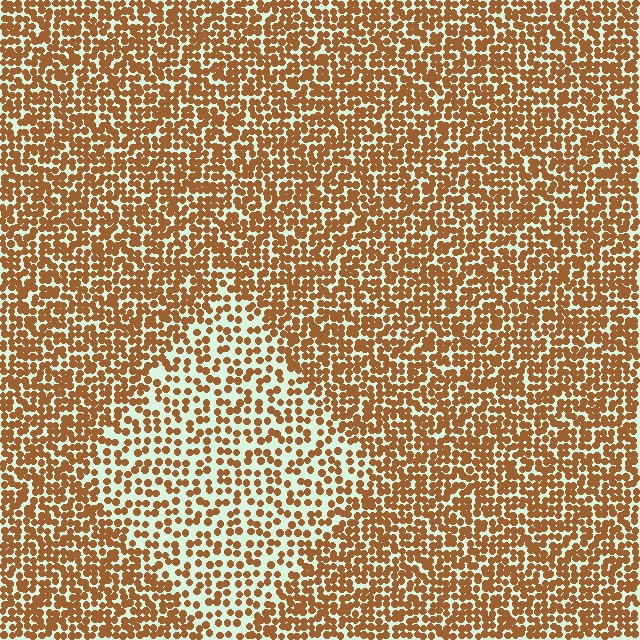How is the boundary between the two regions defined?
The boundary is defined by a change in element density (approximately 1.8x ratio). All elements are the same color, size, and shape.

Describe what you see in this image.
The image contains small brown elements arranged at two different densities. A diamond-shaped region is visible where the elements are less densely packed than the surrounding area.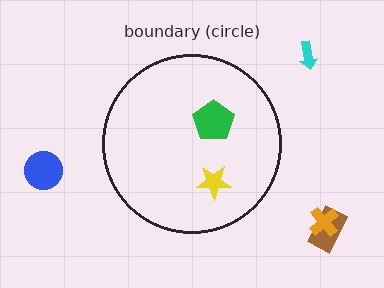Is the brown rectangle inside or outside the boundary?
Outside.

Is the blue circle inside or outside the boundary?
Outside.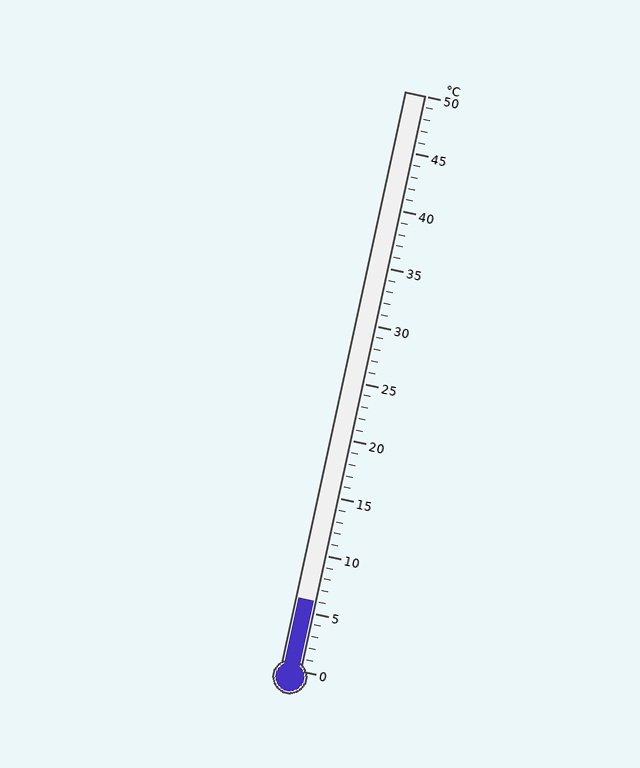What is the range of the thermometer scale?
The thermometer scale ranges from 0°C to 50°C.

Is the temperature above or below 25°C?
The temperature is below 25°C.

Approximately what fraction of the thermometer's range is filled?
The thermometer is filled to approximately 10% of its range.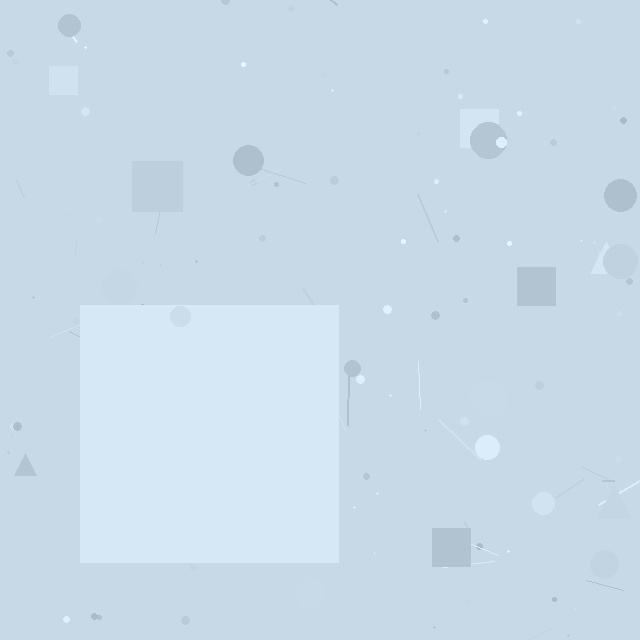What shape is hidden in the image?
A square is hidden in the image.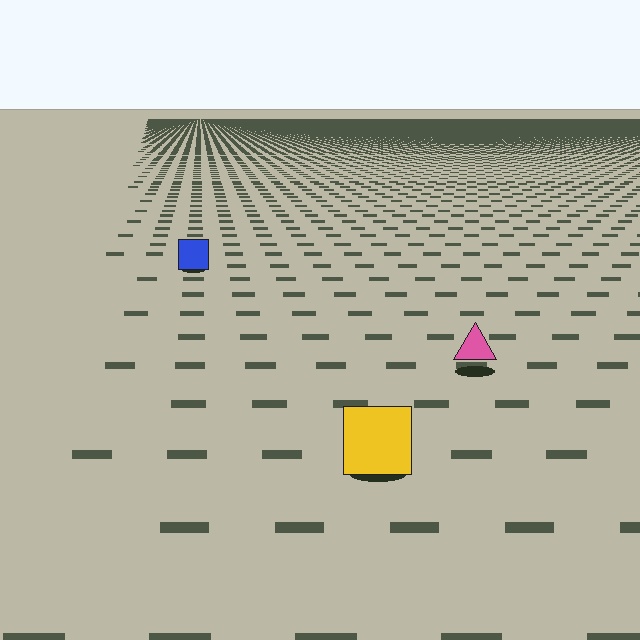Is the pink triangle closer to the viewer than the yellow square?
No. The yellow square is closer — you can tell from the texture gradient: the ground texture is coarser near it.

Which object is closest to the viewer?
The yellow square is closest. The texture marks near it are larger and more spread out.